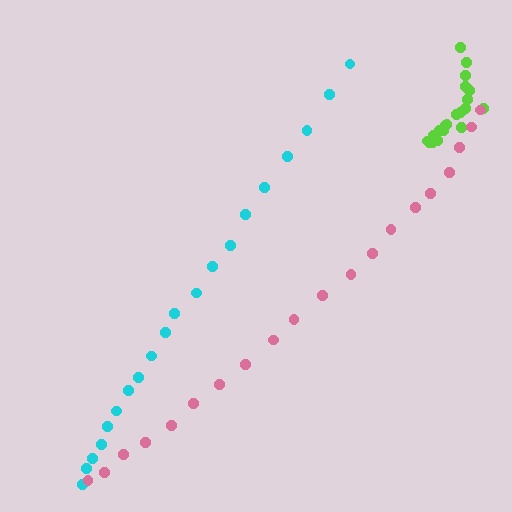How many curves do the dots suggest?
There are 3 distinct paths.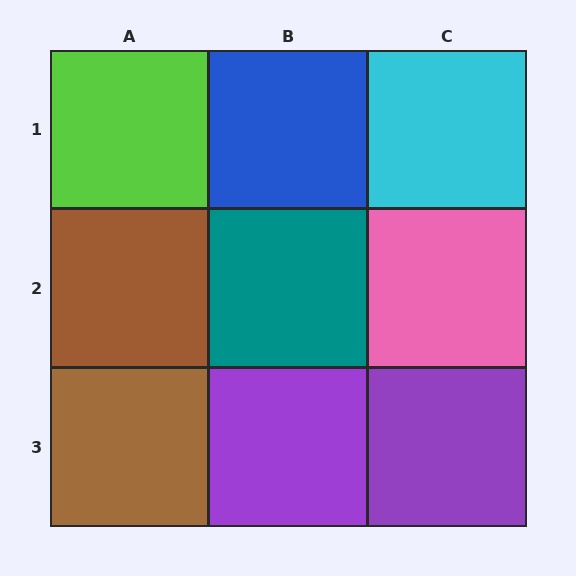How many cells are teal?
1 cell is teal.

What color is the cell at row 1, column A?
Lime.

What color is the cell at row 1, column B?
Blue.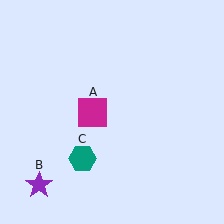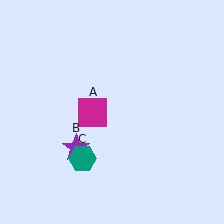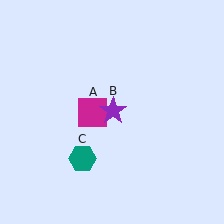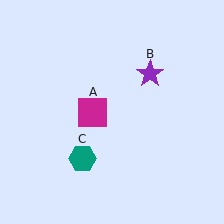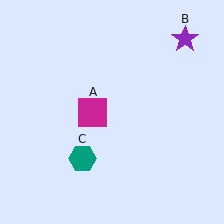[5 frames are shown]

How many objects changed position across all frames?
1 object changed position: purple star (object B).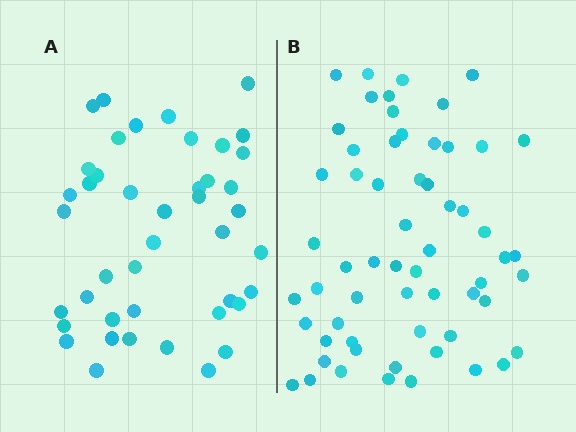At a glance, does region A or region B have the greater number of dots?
Region B (the right region) has more dots.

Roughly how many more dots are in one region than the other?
Region B has approximately 15 more dots than region A.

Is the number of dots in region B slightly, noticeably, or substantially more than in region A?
Region B has noticeably more, but not dramatically so. The ratio is roughly 1.4 to 1.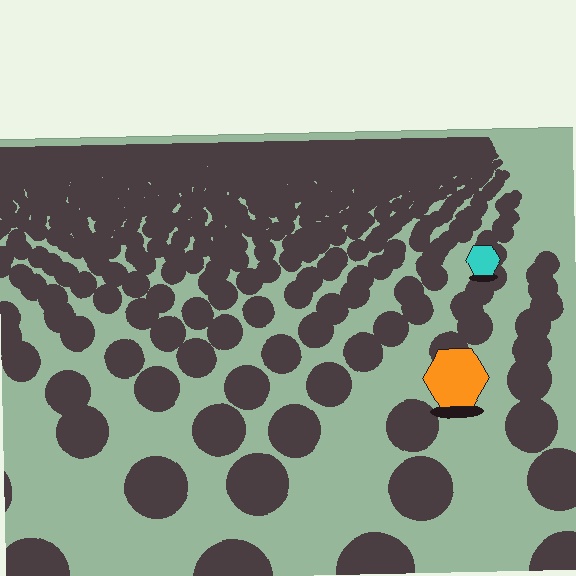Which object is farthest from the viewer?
The cyan hexagon is farthest from the viewer. It appears smaller and the ground texture around it is denser.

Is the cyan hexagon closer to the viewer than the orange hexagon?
No. The orange hexagon is closer — you can tell from the texture gradient: the ground texture is coarser near it.